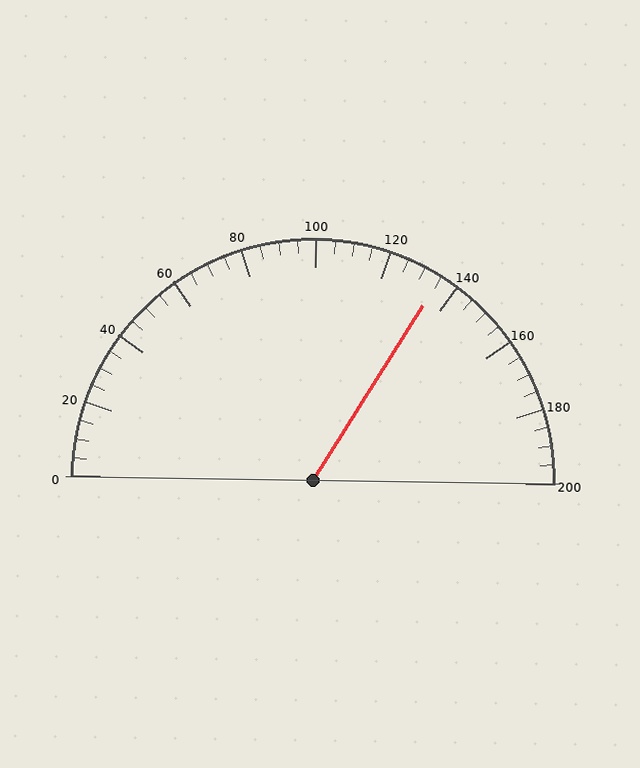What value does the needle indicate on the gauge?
The needle indicates approximately 135.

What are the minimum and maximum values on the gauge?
The gauge ranges from 0 to 200.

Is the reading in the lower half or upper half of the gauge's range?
The reading is in the upper half of the range (0 to 200).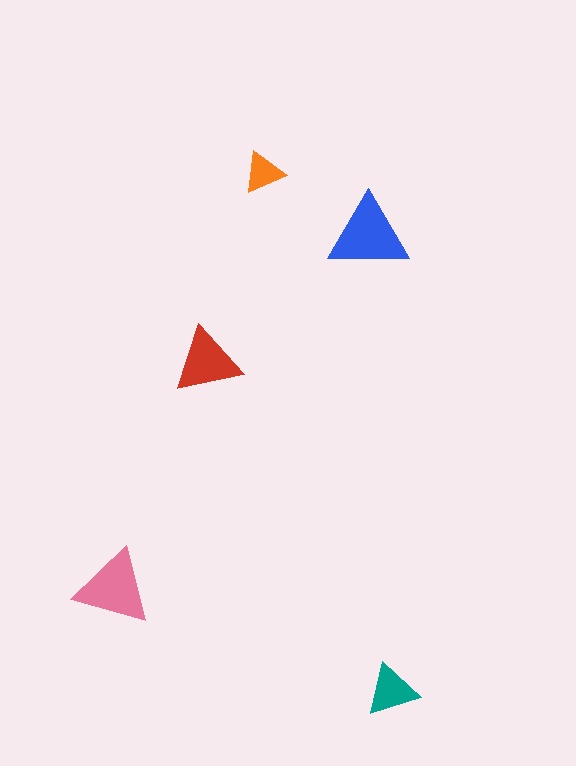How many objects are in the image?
There are 5 objects in the image.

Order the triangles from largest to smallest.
the blue one, the pink one, the red one, the teal one, the orange one.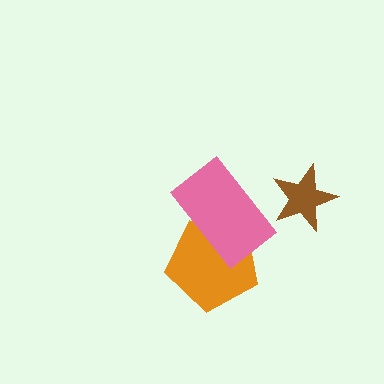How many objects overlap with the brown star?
0 objects overlap with the brown star.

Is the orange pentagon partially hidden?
Yes, it is partially covered by another shape.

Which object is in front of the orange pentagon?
The pink rectangle is in front of the orange pentagon.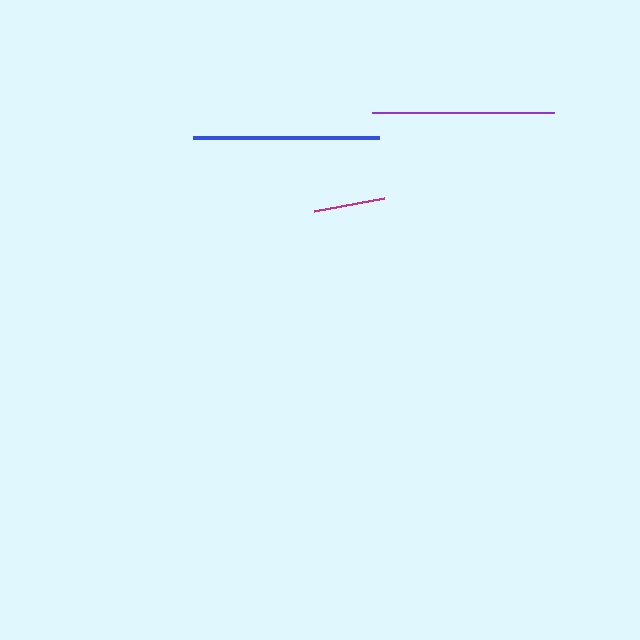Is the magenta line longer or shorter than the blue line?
The blue line is longer than the magenta line.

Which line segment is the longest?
The blue line is the longest at approximately 186 pixels.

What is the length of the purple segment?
The purple segment is approximately 183 pixels long.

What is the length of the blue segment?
The blue segment is approximately 186 pixels long.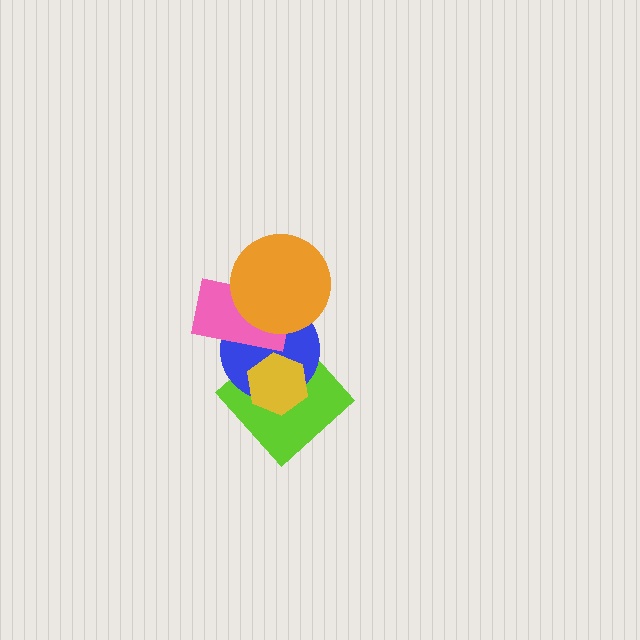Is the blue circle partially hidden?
Yes, it is partially covered by another shape.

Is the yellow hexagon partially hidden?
No, no other shape covers it.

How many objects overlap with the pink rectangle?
2 objects overlap with the pink rectangle.